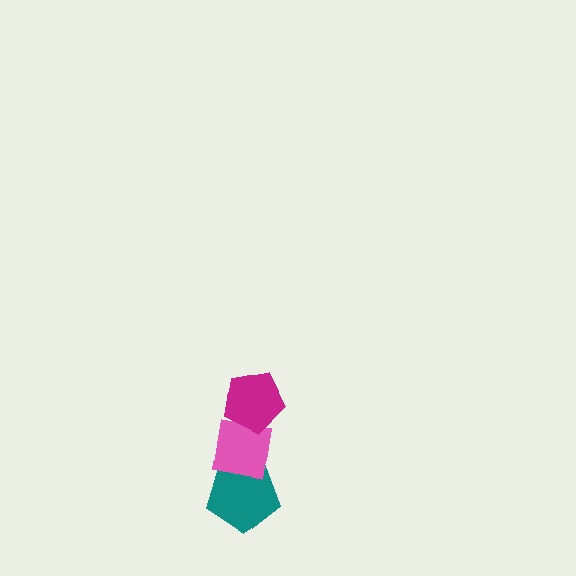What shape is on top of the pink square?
The magenta pentagon is on top of the pink square.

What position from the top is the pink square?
The pink square is 2nd from the top.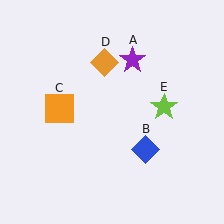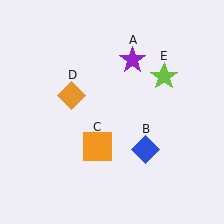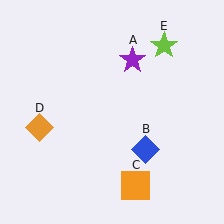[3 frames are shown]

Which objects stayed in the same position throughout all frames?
Purple star (object A) and blue diamond (object B) remained stationary.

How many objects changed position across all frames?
3 objects changed position: orange square (object C), orange diamond (object D), lime star (object E).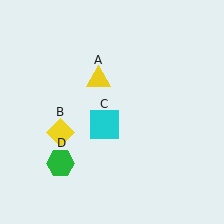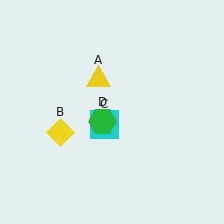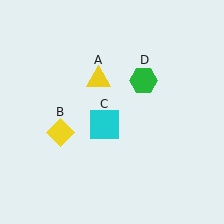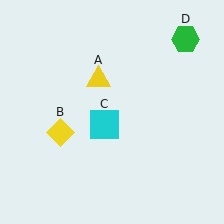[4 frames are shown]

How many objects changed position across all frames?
1 object changed position: green hexagon (object D).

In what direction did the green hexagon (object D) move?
The green hexagon (object D) moved up and to the right.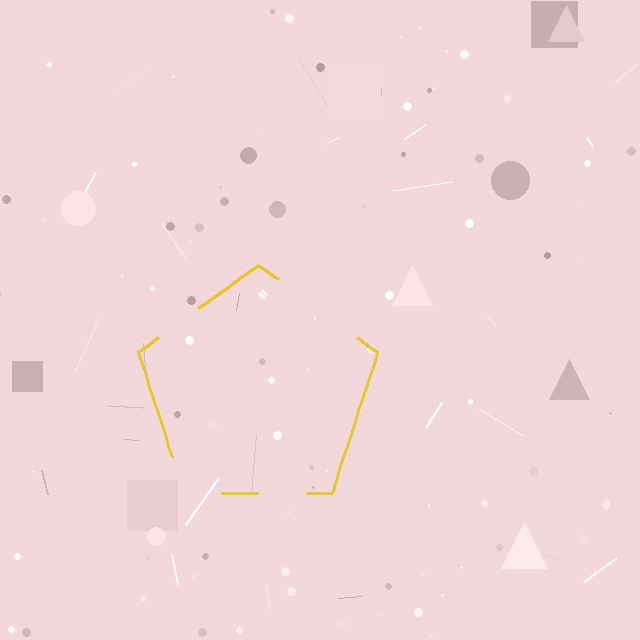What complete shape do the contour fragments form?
The contour fragments form a pentagon.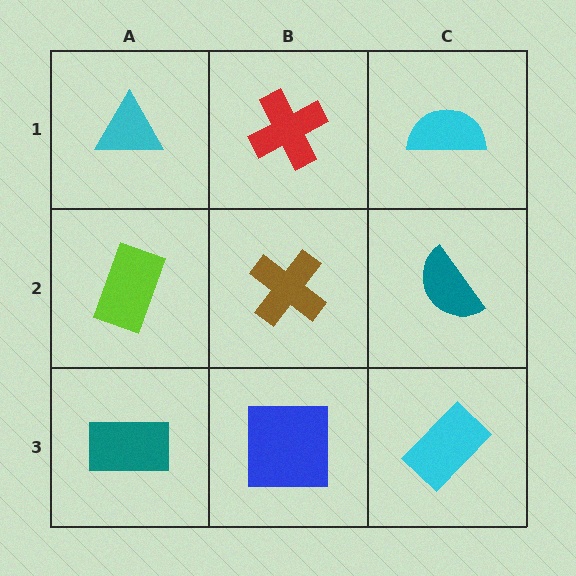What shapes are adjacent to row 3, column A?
A lime rectangle (row 2, column A), a blue square (row 3, column B).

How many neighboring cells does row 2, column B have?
4.